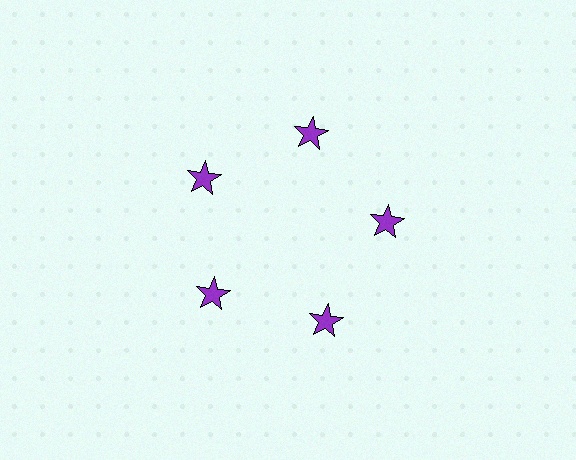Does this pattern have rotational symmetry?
Yes, this pattern has 5-fold rotational symmetry. It looks the same after rotating 72 degrees around the center.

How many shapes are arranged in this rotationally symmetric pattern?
There are 5 shapes, arranged in 5 groups of 1.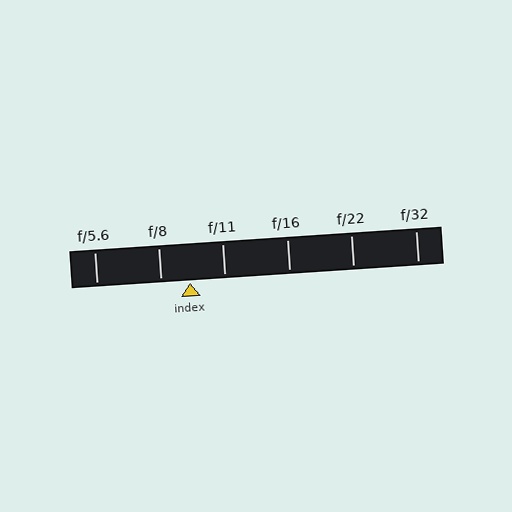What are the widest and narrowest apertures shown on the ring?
The widest aperture shown is f/5.6 and the narrowest is f/32.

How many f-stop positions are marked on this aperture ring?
There are 6 f-stop positions marked.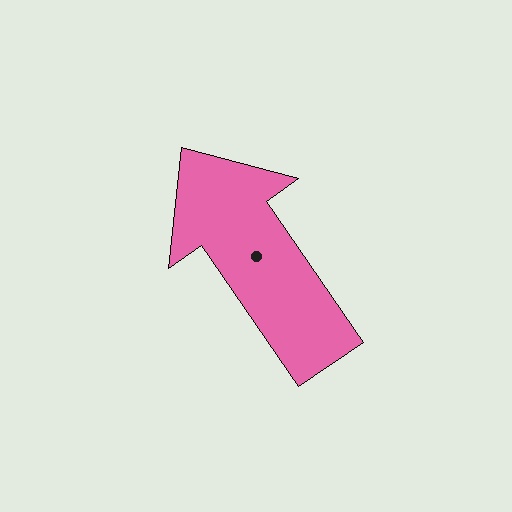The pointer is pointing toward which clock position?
Roughly 11 o'clock.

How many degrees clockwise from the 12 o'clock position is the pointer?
Approximately 325 degrees.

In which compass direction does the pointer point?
Northwest.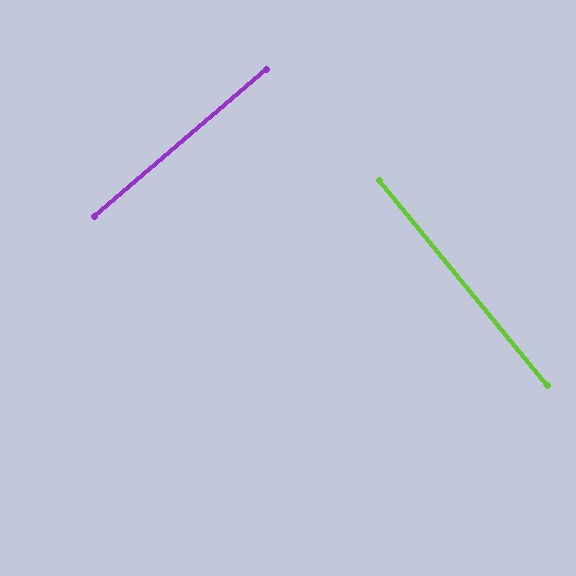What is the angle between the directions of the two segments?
Approximately 89 degrees.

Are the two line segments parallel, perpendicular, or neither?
Perpendicular — they meet at approximately 89°.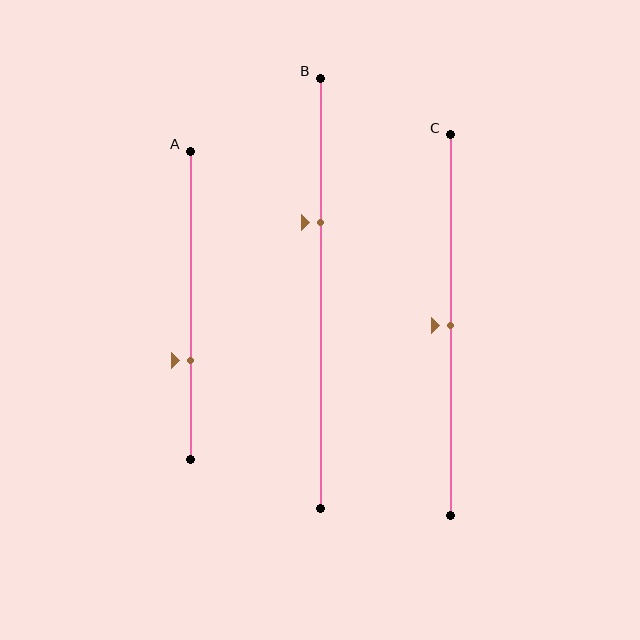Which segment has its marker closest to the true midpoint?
Segment C has its marker closest to the true midpoint.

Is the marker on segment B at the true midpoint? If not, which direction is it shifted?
No, the marker on segment B is shifted upward by about 17% of the segment length.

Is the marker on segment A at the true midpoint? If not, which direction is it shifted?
No, the marker on segment A is shifted downward by about 18% of the segment length.